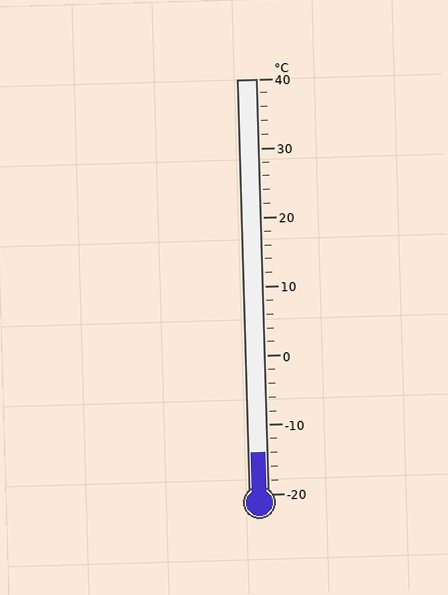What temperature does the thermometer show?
The thermometer shows approximately -14°C.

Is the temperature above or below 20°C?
The temperature is below 20°C.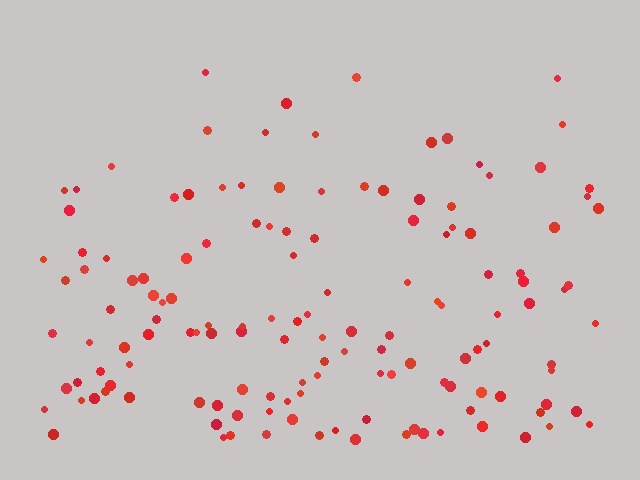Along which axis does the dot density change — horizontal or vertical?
Vertical.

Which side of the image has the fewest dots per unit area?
The top.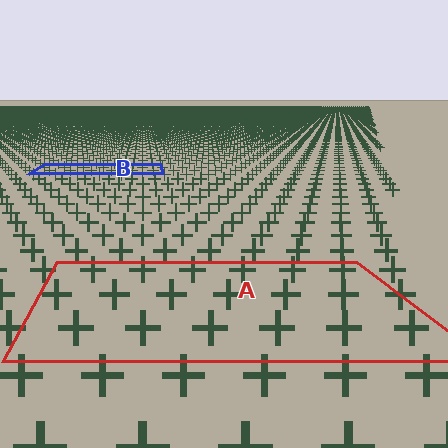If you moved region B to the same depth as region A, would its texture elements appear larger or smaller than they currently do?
They would appear larger. At a closer depth, the same texture elements are projected at a bigger on-screen size.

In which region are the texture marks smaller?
The texture marks are smaller in region B, because it is farther away.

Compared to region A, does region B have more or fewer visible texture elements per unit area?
Region B has more texture elements per unit area — they are packed more densely because it is farther away.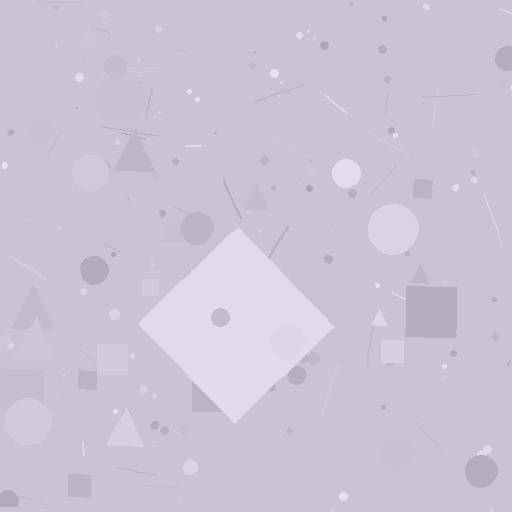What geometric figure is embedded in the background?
A diamond is embedded in the background.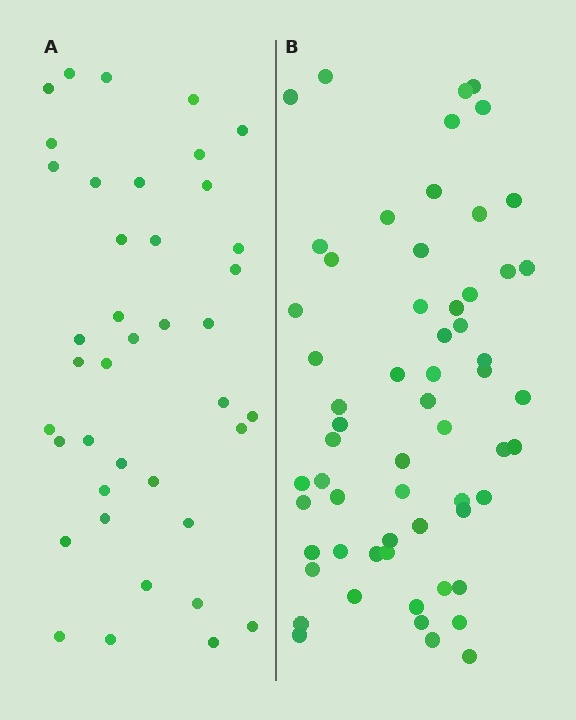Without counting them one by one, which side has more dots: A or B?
Region B (the right region) has more dots.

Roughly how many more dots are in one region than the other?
Region B has approximately 20 more dots than region A.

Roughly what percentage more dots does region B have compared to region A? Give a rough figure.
About 50% more.